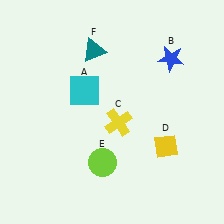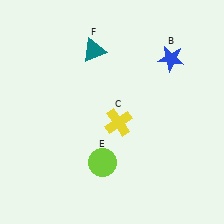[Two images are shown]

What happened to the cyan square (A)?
The cyan square (A) was removed in Image 2. It was in the top-left area of Image 1.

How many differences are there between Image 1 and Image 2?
There are 2 differences between the two images.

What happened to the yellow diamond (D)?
The yellow diamond (D) was removed in Image 2. It was in the bottom-right area of Image 1.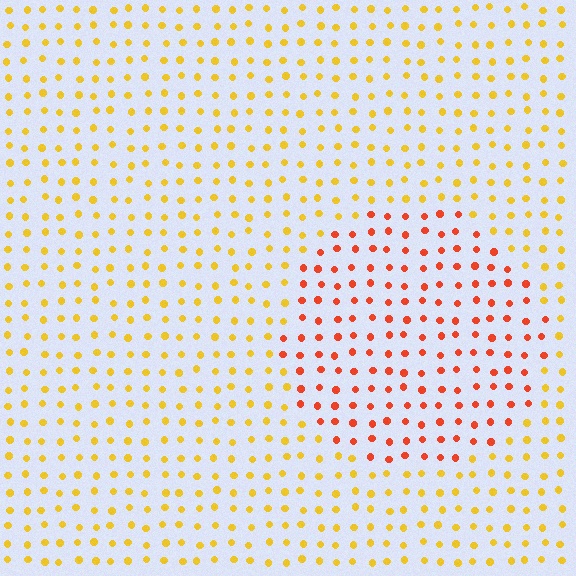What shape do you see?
I see a circle.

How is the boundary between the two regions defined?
The boundary is defined purely by a slight shift in hue (about 40 degrees). Spacing, size, and orientation are identical on both sides.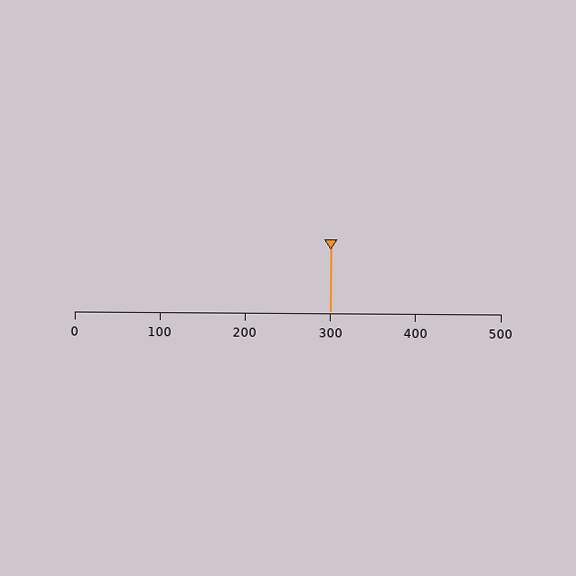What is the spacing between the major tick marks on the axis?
The major ticks are spaced 100 apart.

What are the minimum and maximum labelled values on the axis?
The axis runs from 0 to 500.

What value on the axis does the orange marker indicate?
The marker indicates approximately 300.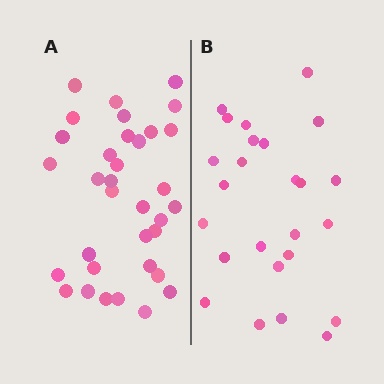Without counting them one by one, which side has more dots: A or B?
Region A (the left region) has more dots.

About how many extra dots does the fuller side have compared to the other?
Region A has roughly 8 or so more dots than region B.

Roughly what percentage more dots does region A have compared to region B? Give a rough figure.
About 35% more.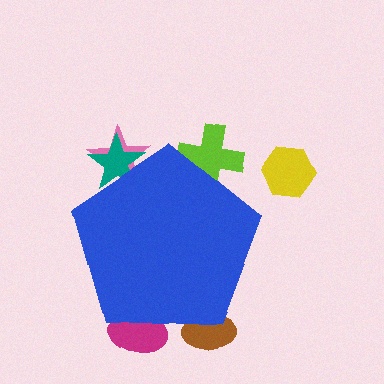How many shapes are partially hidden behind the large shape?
5 shapes are partially hidden.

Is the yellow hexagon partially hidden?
No, the yellow hexagon is fully visible.